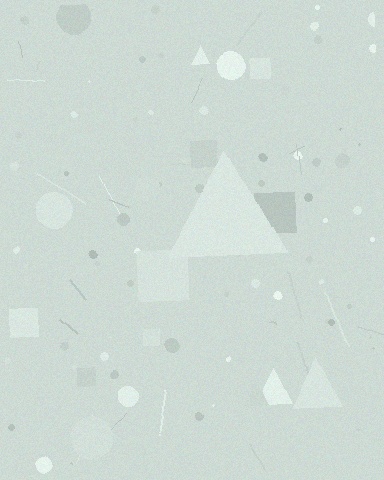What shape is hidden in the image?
A triangle is hidden in the image.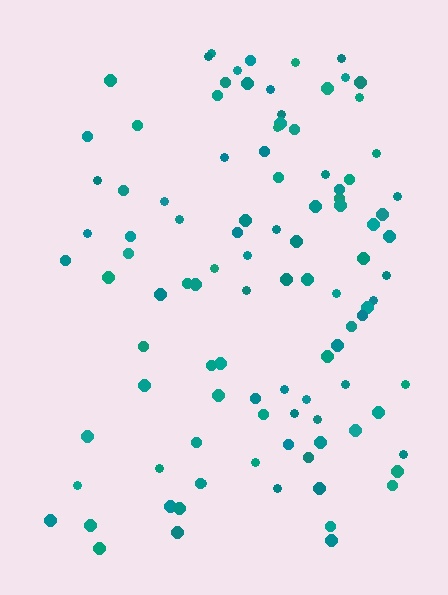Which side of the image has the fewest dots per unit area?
The left.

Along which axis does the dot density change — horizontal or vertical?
Horizontal.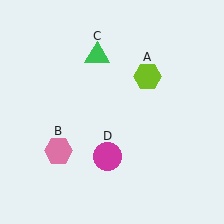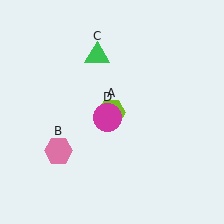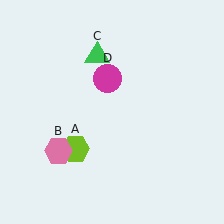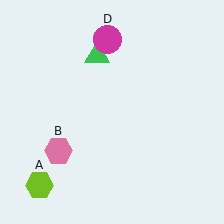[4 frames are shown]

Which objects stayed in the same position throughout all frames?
Pink hexagon (object B) and green triangle (object C) remained stationary.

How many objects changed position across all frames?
2 objects changed position: lime hexagon (object A), magenta circle (object D).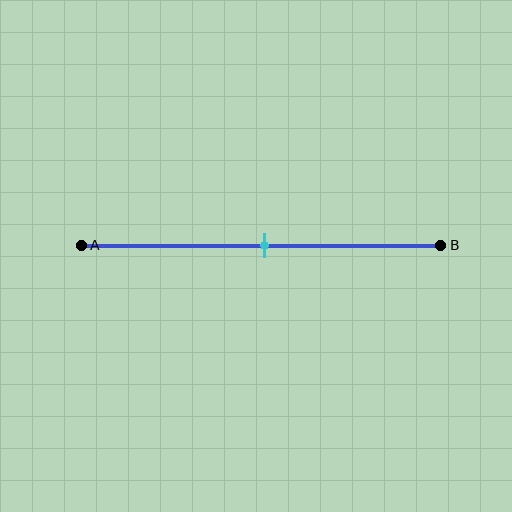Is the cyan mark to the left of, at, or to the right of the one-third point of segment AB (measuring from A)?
The cyan mark is to the right of the one-third point of segment AB.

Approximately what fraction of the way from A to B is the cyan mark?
The cyan mark is approximately 50% of the way from A to B.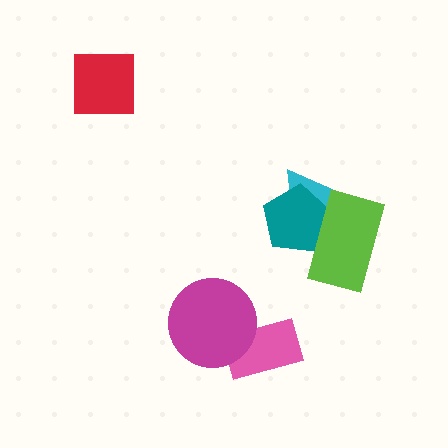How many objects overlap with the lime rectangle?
2 objects overlap with the lime rectangle.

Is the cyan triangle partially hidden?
Yes, it is partially covered by another shape.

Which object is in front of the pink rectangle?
The magenta circle is in front of the pink rectangle.